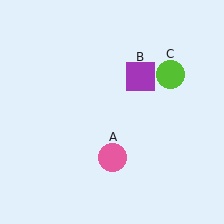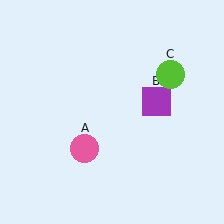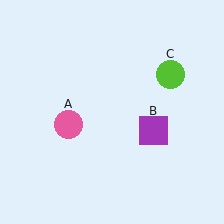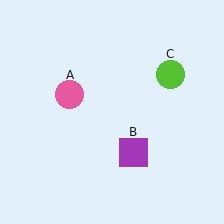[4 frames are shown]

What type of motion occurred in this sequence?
The pink circle (object A), purple square (object B) rotated clockwise around the center of the scene.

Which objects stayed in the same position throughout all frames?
Lime circle (object C) remained stationary.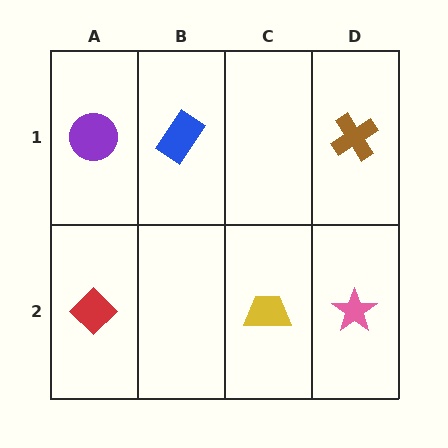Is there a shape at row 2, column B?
No, that cell is empty.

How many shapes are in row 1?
3 shapes.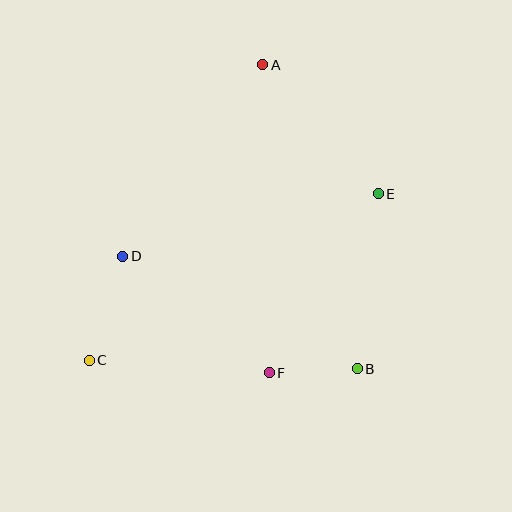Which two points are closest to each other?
Points B and F are closest to each other.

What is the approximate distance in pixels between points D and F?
The distance between D and F is approximately 187 pixels.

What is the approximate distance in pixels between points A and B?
The distance between A and B is approximately 319 pixels.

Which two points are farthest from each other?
Points A and C are farthest from each other.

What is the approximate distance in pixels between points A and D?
The distance between A and D is approximately 237 pixels.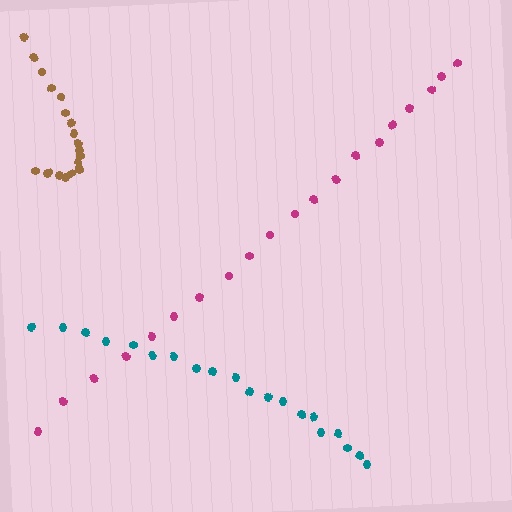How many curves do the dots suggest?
There are 3 distinct paths.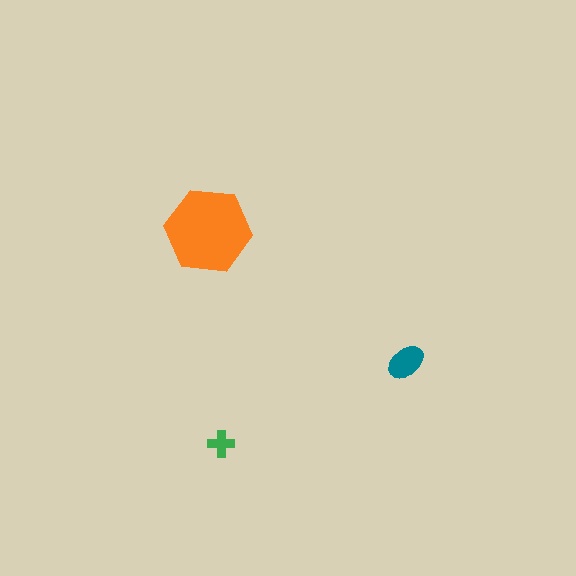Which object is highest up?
The orange hexagon is topmost.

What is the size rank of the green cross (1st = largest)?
3rd.